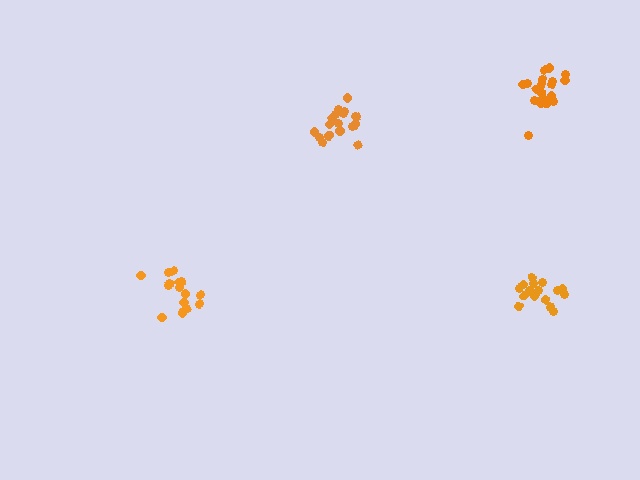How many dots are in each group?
Group 1: 15 dots, Group 2: 20 dots, Group 3: 18 dots, Group 4: 19 dots (72 total).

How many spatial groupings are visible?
There are 4 spatial groupings.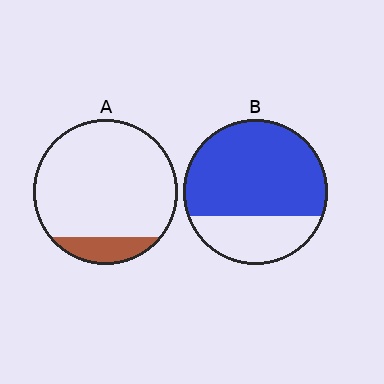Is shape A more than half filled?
No.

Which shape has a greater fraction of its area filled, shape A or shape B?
Shape B.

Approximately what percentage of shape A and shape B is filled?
A is approximately 15% and B is approximately 70%.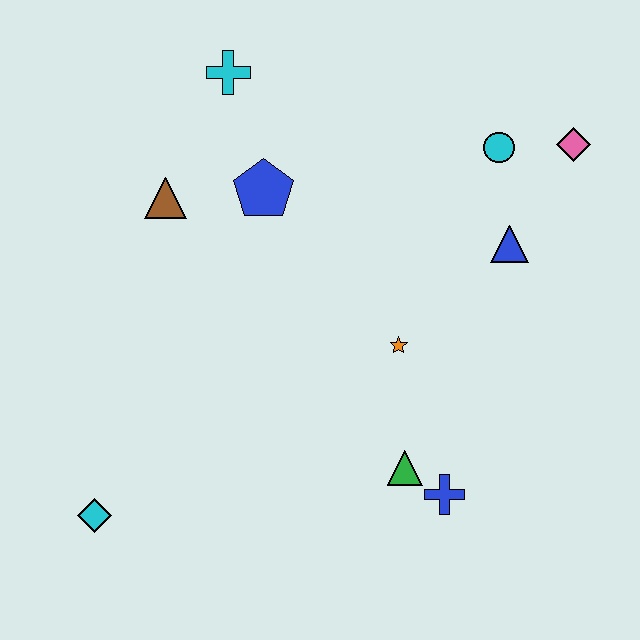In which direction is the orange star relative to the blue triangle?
The orange star is to the left of the blue triangle.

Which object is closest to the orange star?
The green triangle is closest to the orange star.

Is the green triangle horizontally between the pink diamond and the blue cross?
No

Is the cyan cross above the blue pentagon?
Yes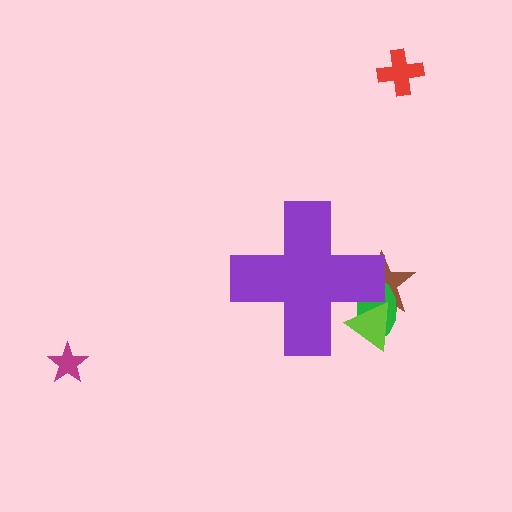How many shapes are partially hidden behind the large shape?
3 shapes are partially hidden.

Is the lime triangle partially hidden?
Yes, the lime triangle is partially hidden behind the purple cross.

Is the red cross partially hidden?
No, the red cross is fully visible.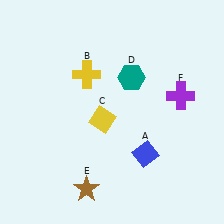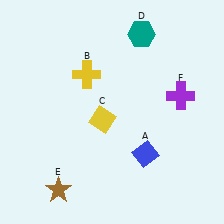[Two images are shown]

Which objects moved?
The objects that moved are: the teal hexagon (D), the brown star (E).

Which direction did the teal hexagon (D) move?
The teal hexagon (D) moved up.